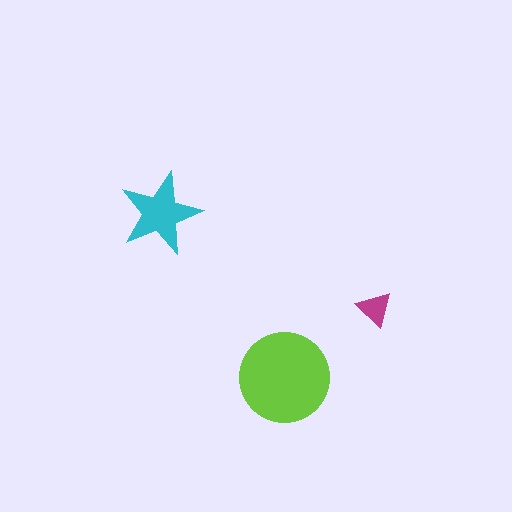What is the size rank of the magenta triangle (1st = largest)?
3rd.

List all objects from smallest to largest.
The magenta triangle, the cyan star, the lime circle.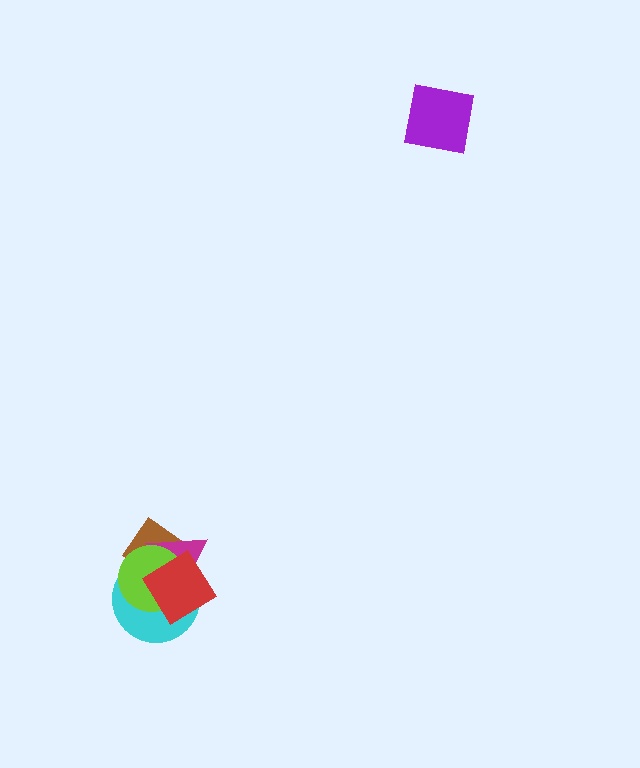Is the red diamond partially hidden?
No, no other shape covers it.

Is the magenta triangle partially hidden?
Yes, it is partially covered by another shape.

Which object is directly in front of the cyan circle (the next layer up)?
The lime circle is directly in front of the cyan circle.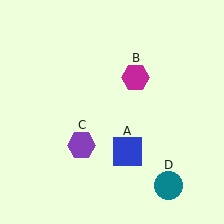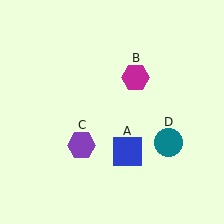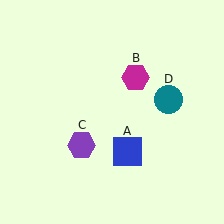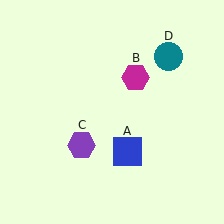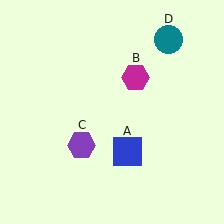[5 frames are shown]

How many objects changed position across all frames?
1 object changed position: teal circle (object D).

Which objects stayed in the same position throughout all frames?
Blue square (object A) and magenta hexagon (object B) and purple hexagon (object C) remained stationary.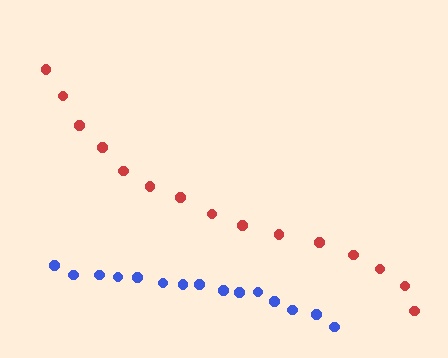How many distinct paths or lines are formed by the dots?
There are 2 distinct paths.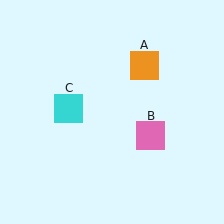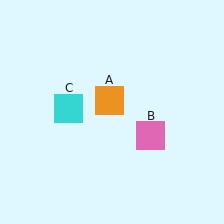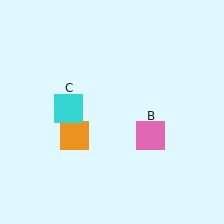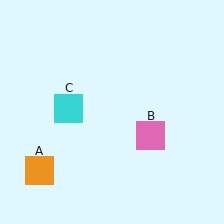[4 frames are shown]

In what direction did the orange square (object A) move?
The orange square (object A) moved down and to the left.